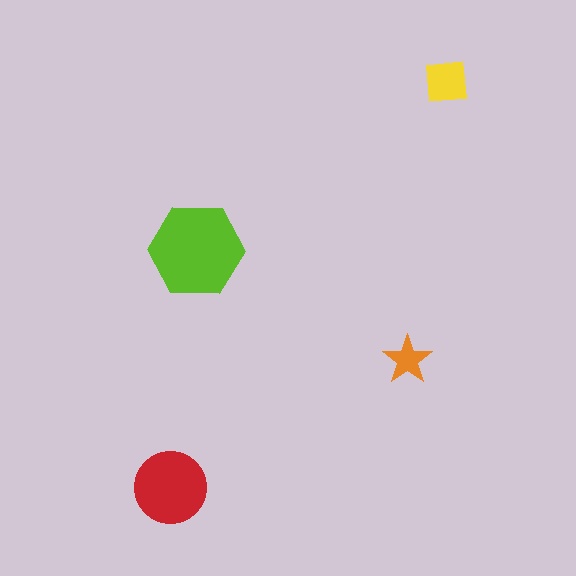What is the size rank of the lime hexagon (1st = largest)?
1st.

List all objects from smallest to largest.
The orange star, the yellow square, the red circle, the lime hexagon.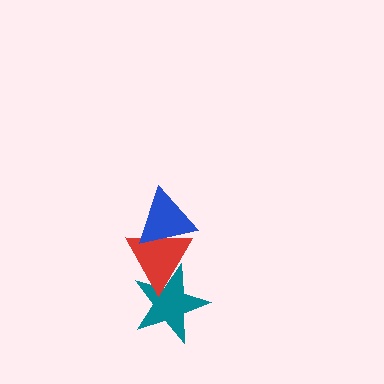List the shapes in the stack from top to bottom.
From top to bottom: the blue triangle, the red triangle, the teal star.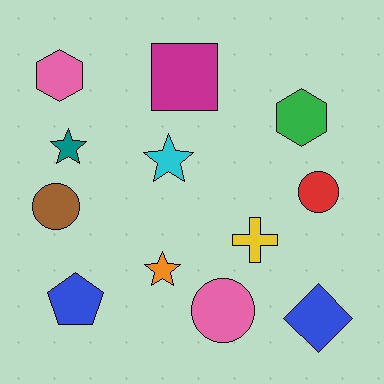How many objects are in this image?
There are 12 objects.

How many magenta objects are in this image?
There is 1 magenta object.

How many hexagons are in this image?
There are 2 hexagons.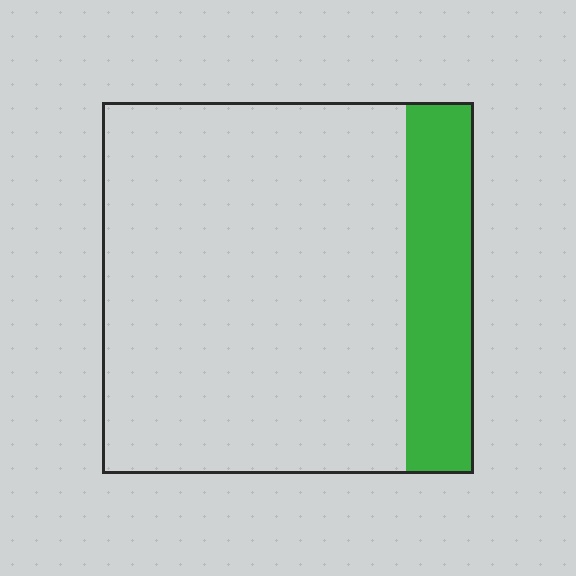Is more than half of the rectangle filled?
No.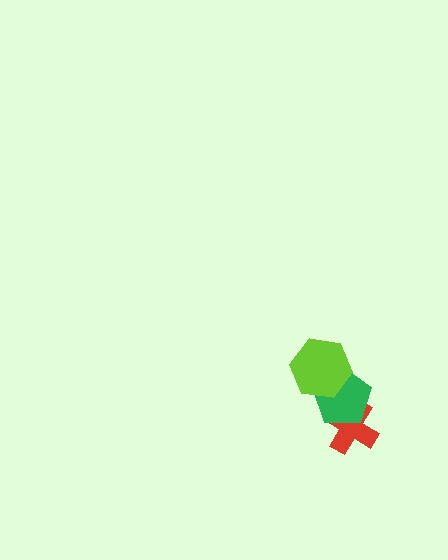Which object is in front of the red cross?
The green pentagon is in front of the red cross.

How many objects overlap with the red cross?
1 object overlaps with the red cross.